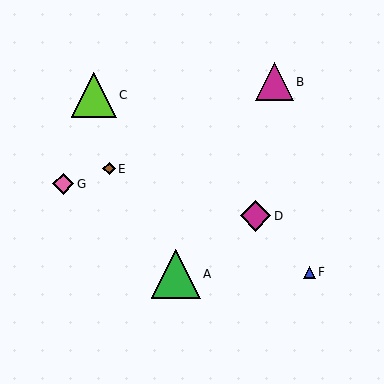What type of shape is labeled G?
Shape G is a pink diamond.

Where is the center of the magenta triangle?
The center of the magenta triangle is at (274, 82).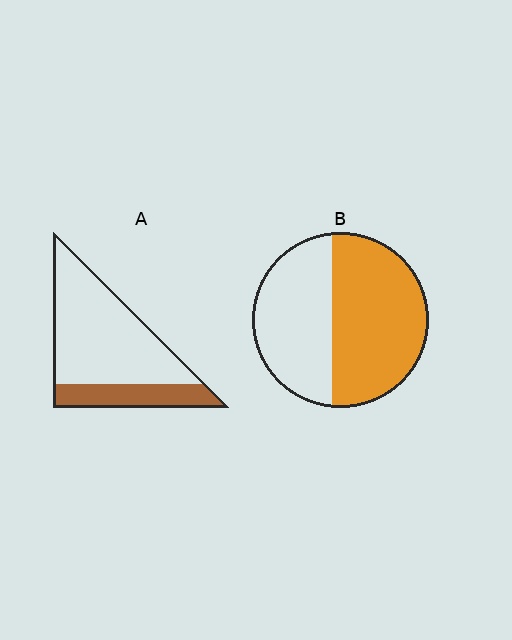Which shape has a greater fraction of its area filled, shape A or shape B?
Shape B.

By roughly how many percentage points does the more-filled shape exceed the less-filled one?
By roughly 30 percentage points (B over A).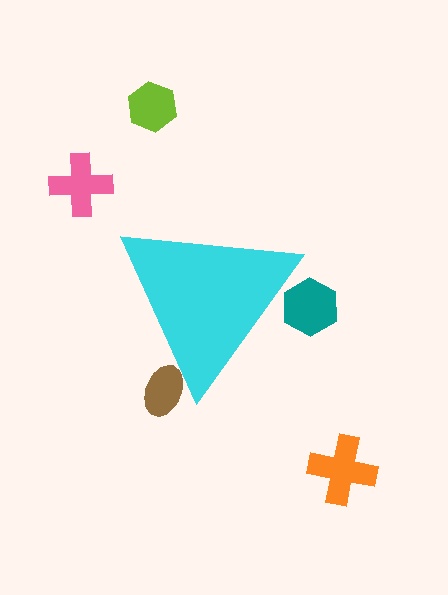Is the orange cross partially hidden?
No, the orange cross is fully visible.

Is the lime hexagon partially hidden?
No, the lime hexagon is fully visible.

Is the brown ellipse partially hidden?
Yes, the brown ellipse is partially hidden behind the cyan triangle.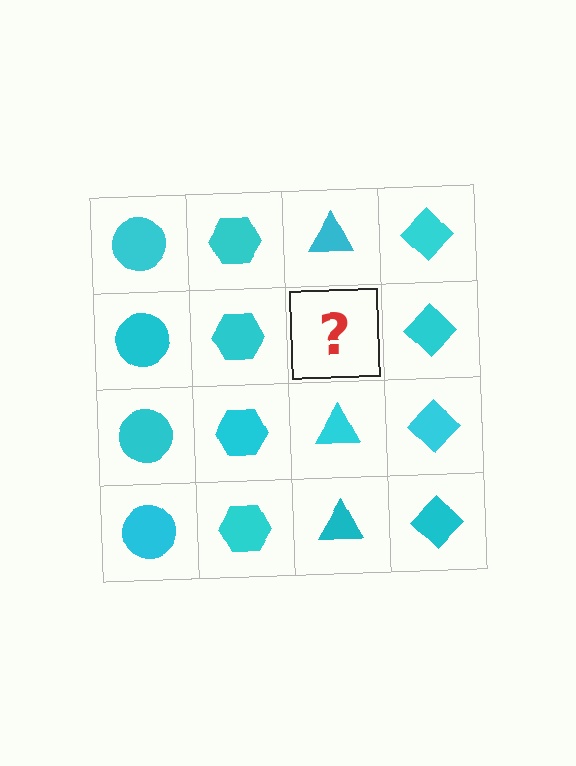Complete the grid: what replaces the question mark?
The question mark should be replaced with a cyan triangle.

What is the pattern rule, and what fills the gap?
The rule is that each column has a consistent shape. The gap should be filled with a cyan triangle.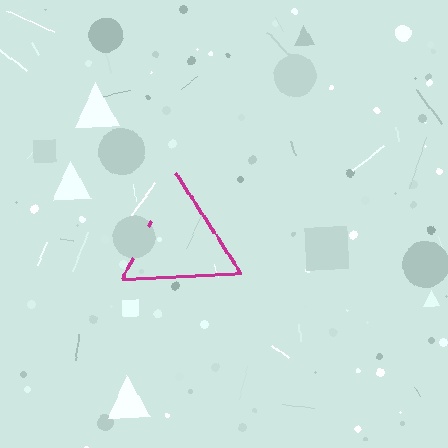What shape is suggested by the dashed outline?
The dashed outline suggests a triangle.